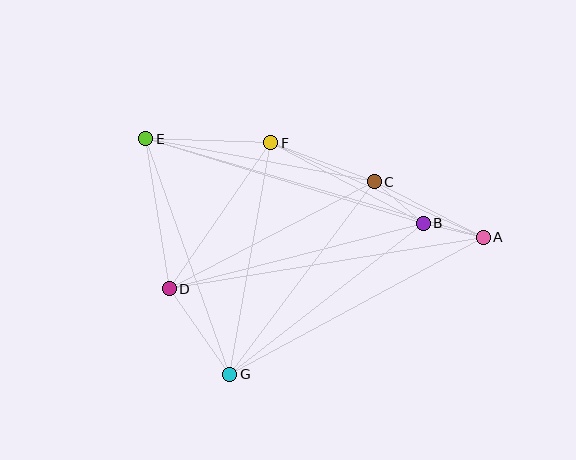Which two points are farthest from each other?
Points A and E are farthest from each other.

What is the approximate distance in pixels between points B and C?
The distance between B and C is approximately 64 pixels.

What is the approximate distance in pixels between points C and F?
The distance between C and F is approximately 111 pixels.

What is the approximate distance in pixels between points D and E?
The distance between D and E is approximately 151 pixels.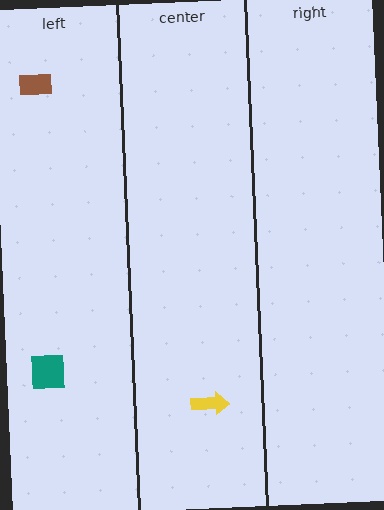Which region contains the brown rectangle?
The left region.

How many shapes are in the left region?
2.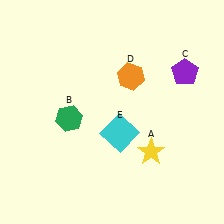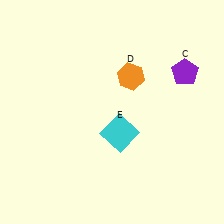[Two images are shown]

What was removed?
The green hexagon (B), the yellow star (A) were removed in Image 2.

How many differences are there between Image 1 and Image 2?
There are 2 differences between the two images.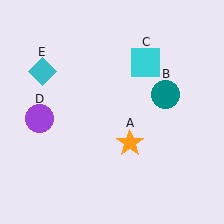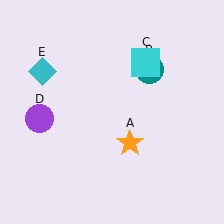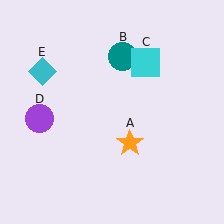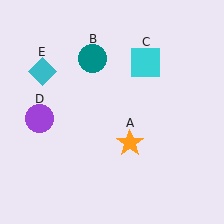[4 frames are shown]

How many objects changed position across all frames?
1 object changed position: teal circle (object B).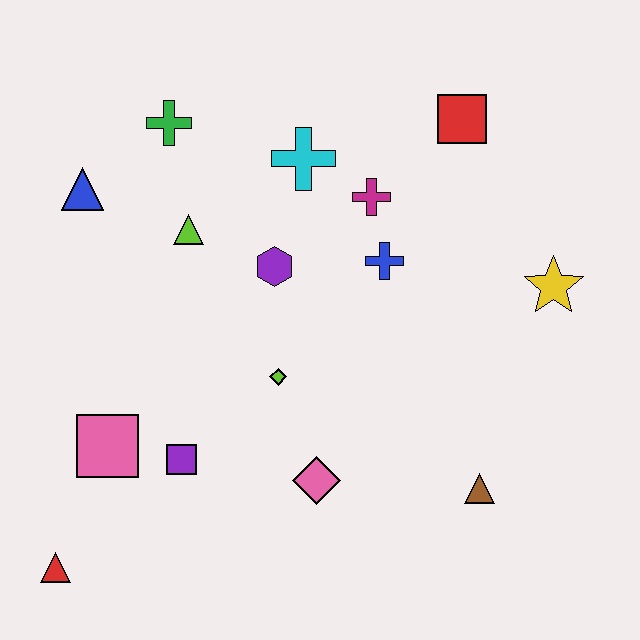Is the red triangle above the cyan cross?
No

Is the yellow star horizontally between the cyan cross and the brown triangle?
No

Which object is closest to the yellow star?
The blue cross is closest to the yellow star.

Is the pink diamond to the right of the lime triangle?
Yes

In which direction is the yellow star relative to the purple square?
The yellow star is to the right of the purple square.